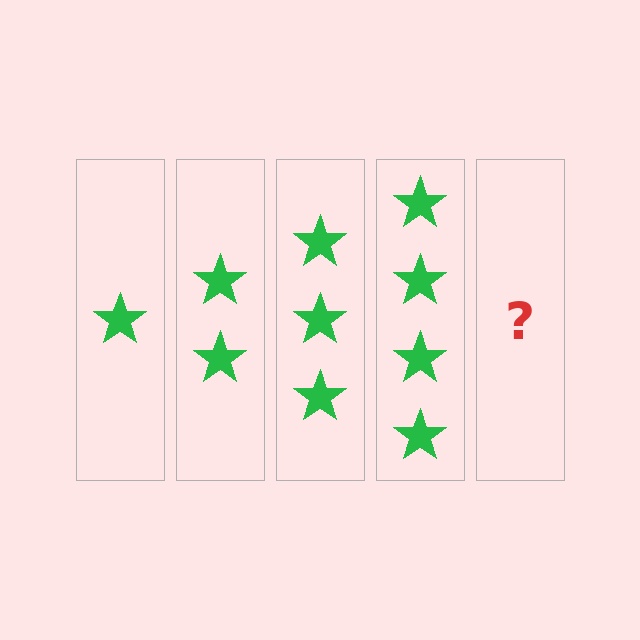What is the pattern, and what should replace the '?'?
The pattern is that each step adds one more star. The '?' should be 5 stars.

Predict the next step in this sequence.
The next step is 5 stars.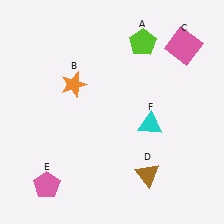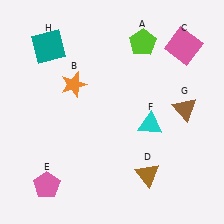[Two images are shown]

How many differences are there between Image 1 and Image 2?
There are 2 differences between the two images.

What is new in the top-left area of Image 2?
A teal square (H) was added in the top-left area of Image 2.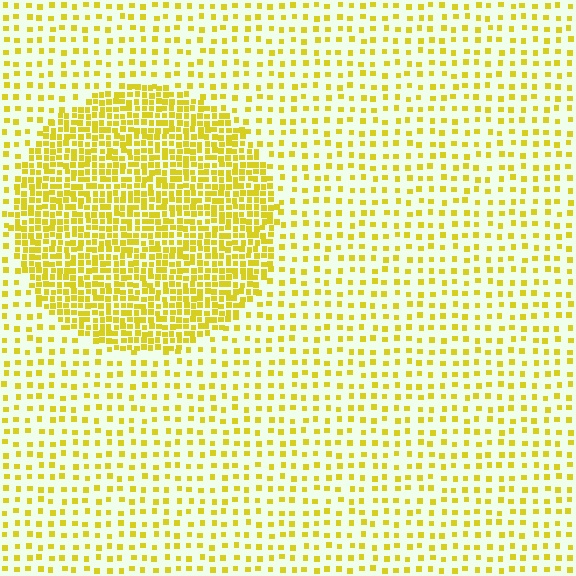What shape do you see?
I see a circle.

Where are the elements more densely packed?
The elements are more densely packed inside the circle boundary.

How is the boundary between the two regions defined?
The boundary is defined by a change in element density (approximately 2.7x ratio). All elements are the same color, size, and shape.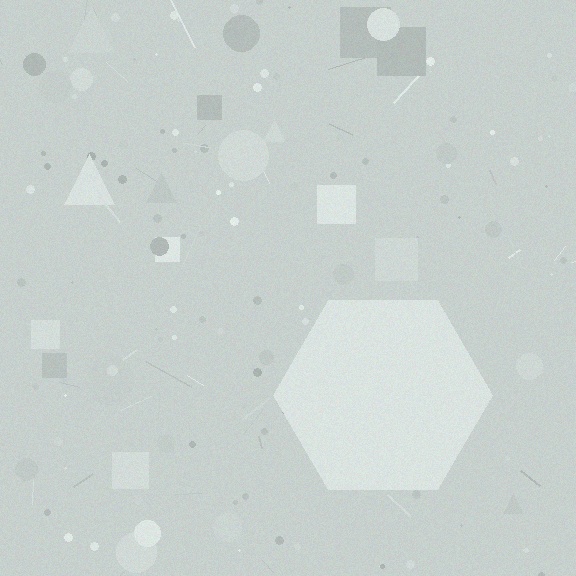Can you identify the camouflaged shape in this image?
The camouflaged shape is a hexagon.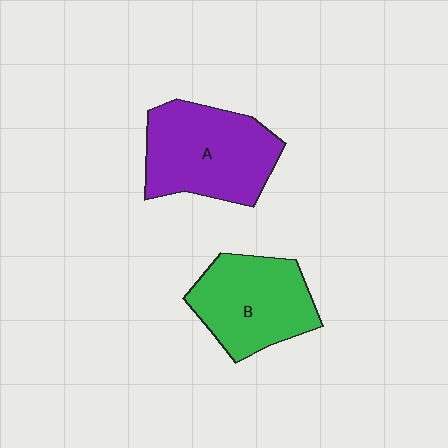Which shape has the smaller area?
Shape B (green).